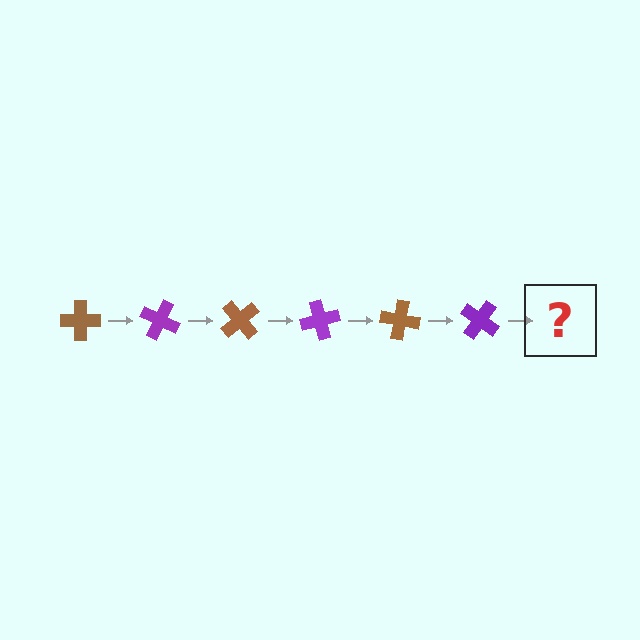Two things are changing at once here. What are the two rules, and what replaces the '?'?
The two rules are that it rotates 25 degrees each step and the color cycles through brown and purple. The '?' should be a brown cross, rotated 150 degrees from the start.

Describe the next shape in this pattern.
It should be a brown cross, rotated 150 degrees from the start.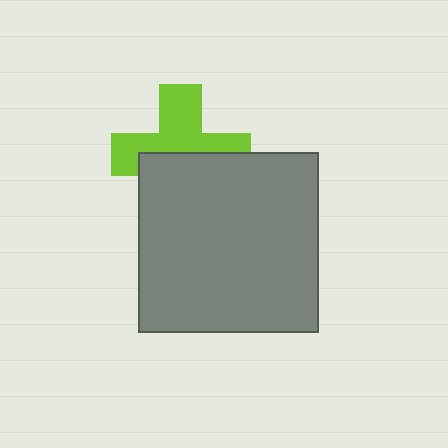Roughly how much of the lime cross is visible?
About half of it is visible (roughly 52%).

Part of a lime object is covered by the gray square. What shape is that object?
It is a cross.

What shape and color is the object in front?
The object in front is a gray square.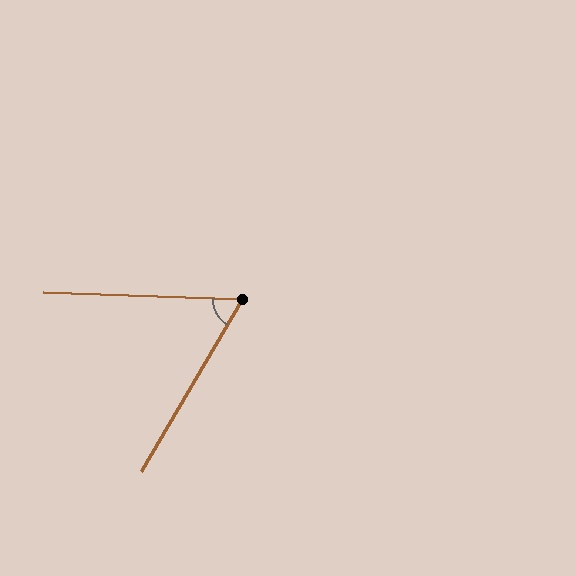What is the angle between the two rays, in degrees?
Approximately 62 degrees.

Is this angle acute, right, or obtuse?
It is acute.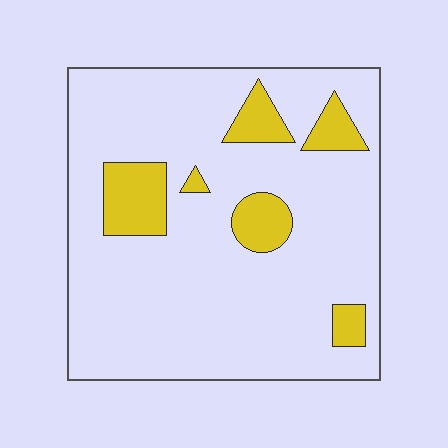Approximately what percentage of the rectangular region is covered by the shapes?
Approximately 15%.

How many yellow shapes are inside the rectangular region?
6.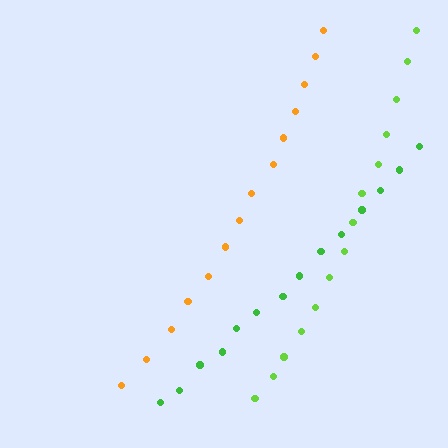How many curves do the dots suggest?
There are 3 distinct paths.